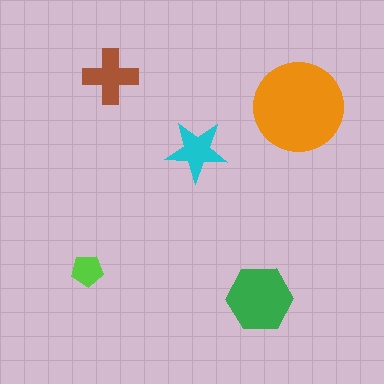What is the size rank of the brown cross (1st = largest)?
3rd.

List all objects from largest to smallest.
The orange circle, the green hexagon, the brown cross, the cyan star, the lime pentagon.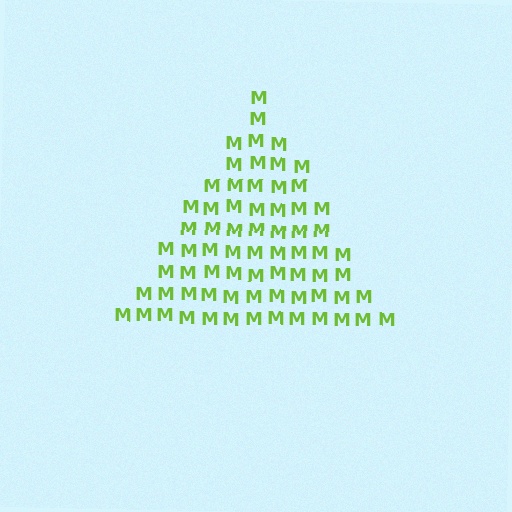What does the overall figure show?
The overall figure shows a triangle.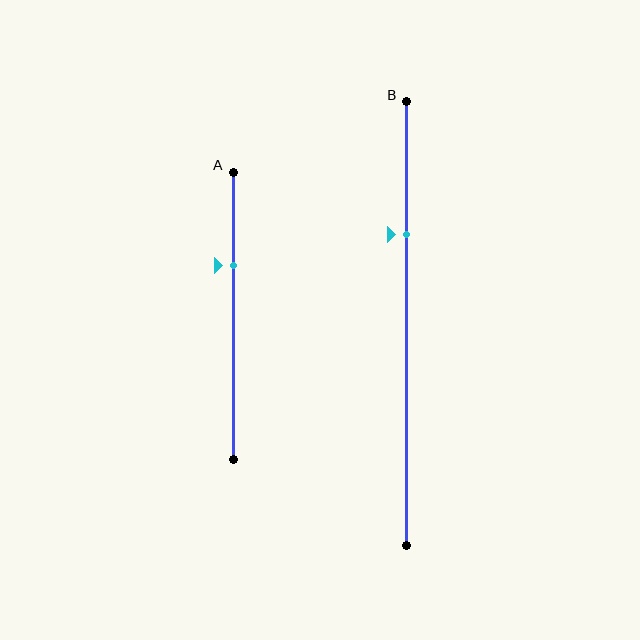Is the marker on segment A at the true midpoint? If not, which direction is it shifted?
No, the marker on segment A is shifted upward by about 18% of the segment length.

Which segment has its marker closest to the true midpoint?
Segment A has its marker closest to the true midpoint.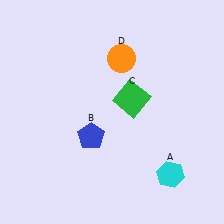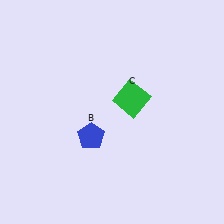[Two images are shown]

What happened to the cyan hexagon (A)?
The cyan hexagon (A) was removed in Image 2. It was in the bottom-right area of Image 1.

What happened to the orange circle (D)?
The orange circle (D) was removed in Image 2. It was in the top-right area of Image 1.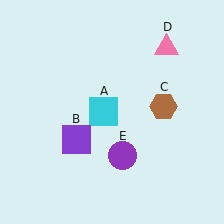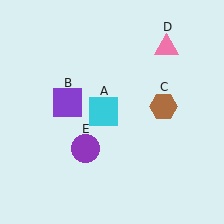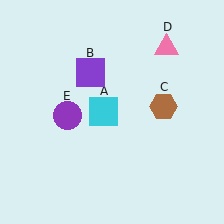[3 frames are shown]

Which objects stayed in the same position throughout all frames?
Cyan square (object A) and brown hexagon (object C) and pink triangle (object D) remained stationary.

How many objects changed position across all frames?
2 objects changed position: purple square (object B), purple circle (object E).